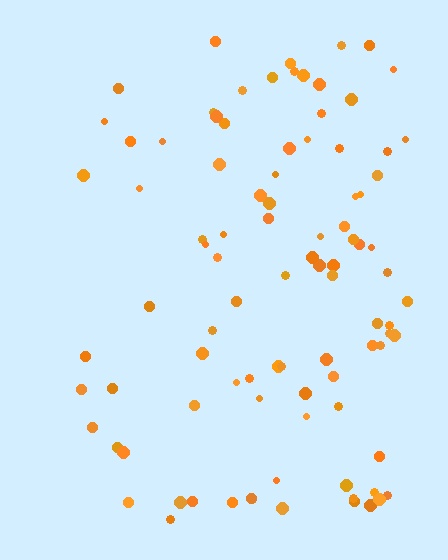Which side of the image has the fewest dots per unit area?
The left.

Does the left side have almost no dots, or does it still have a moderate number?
Still a moderate number, just noticeably fewer than the right.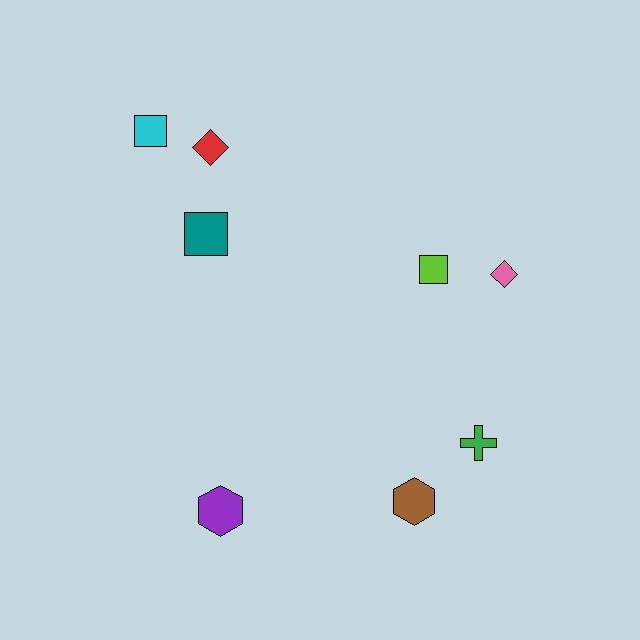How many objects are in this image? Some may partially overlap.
There are 8 objects.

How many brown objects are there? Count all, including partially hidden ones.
There is 1 brown object.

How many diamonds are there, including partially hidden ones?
There are 2 diamonds.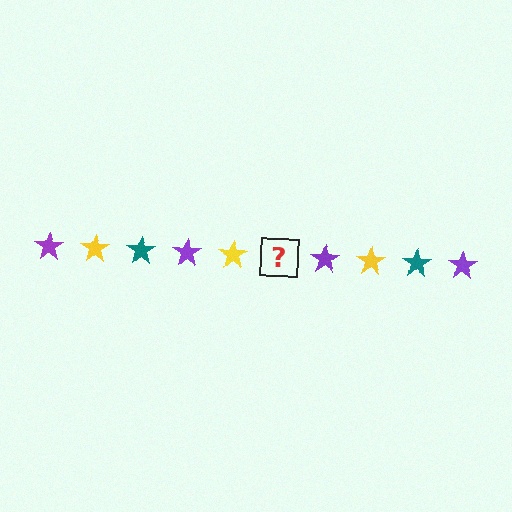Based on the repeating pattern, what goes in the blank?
The blank should be a teal star.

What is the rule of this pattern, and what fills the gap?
The rule is that the pattern cycles through purple, yellow, teal stars. The gap should be filled with a teal star.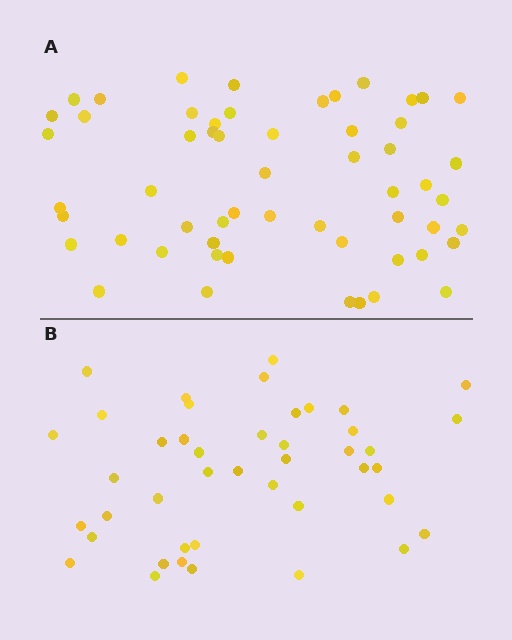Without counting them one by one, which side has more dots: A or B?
Region A (the top region) has more dots.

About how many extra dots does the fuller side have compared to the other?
Region A has approximately 15 more dots than region B.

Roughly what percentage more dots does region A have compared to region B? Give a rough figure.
About 30% more.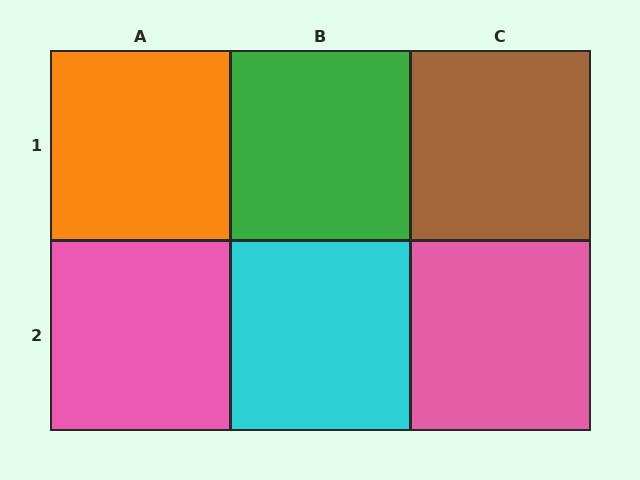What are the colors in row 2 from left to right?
Pink, cyan, pink.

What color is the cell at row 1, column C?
Brown.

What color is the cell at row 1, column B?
Green.